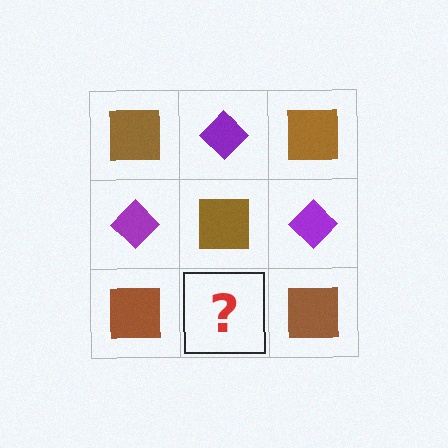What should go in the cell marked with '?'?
The missing cell should contain a purple diamond.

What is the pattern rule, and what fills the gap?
The rule is that it alternates brown square and purple diamond in a checkerboard pattern. The gap should be filled with a purple diamond.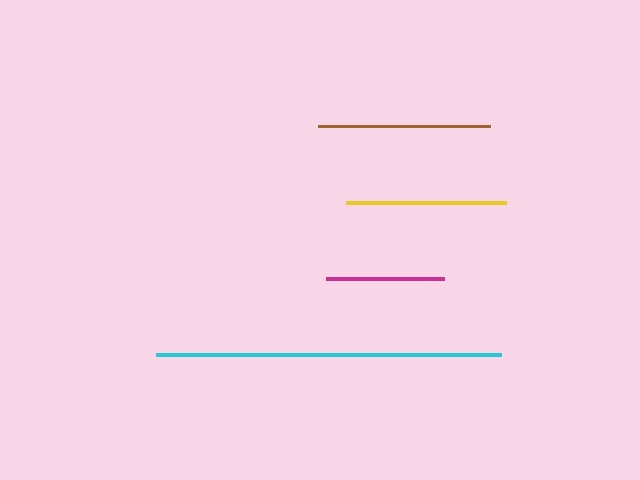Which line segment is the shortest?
The magenta line is the shortest at approximately 119 pixels.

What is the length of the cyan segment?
The cyan segment is approximately 345 pixels long.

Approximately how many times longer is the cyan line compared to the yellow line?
The cyan line is approximately 2.1 times the length of the yellow line.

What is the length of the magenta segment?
The magenta segment is approximately 119 pixels long.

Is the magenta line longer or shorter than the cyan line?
The cyan line is longer than the magenta line.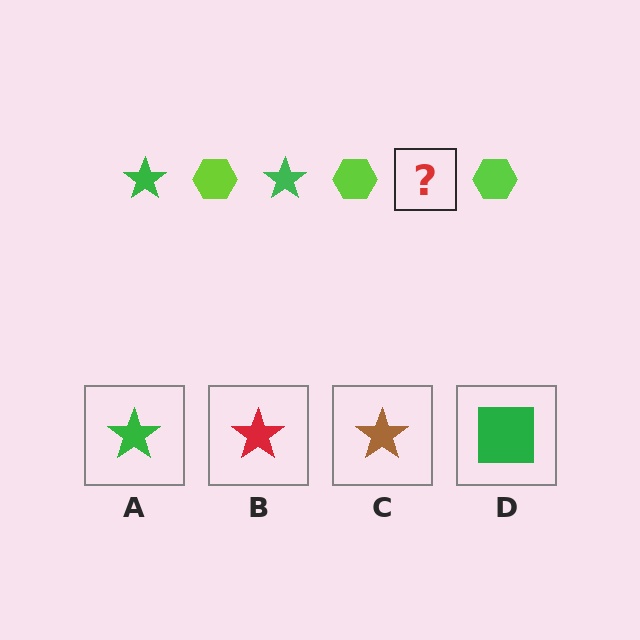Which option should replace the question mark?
Option A.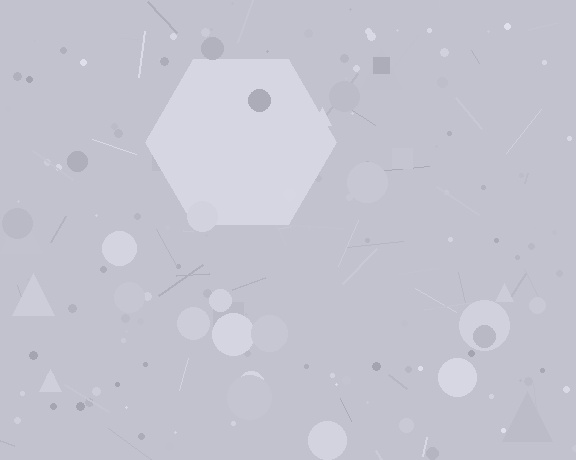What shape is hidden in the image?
A hexagon is hidden in the image.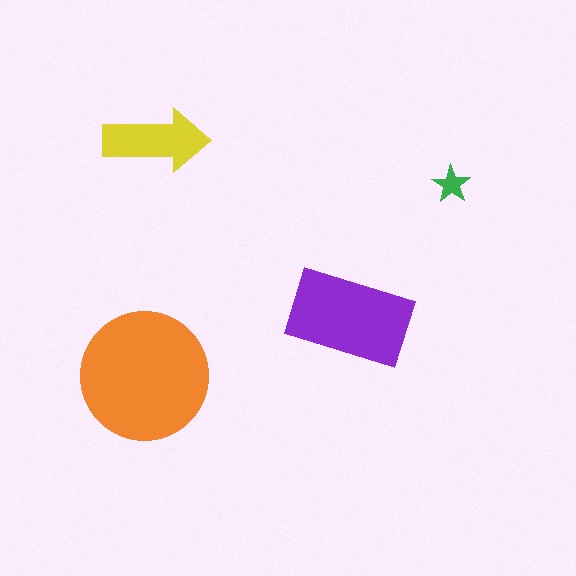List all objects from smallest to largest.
The green star, the yellow arrow, the purple rectangle, the orange circle.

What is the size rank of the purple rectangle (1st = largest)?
2nd.